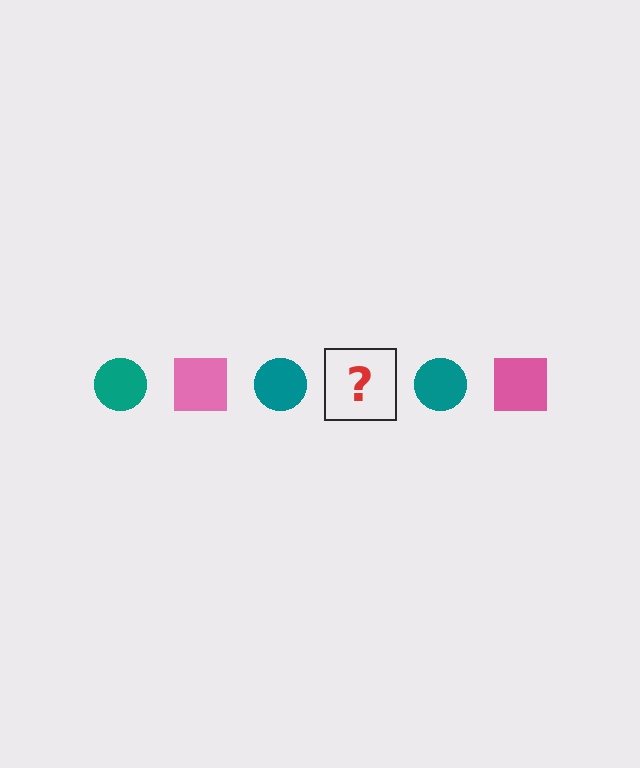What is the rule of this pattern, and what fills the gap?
The rule is that the pattern alternates between teal circle and pink square. The gap should be filled with a pink square.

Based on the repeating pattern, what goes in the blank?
The blank should be a pink square.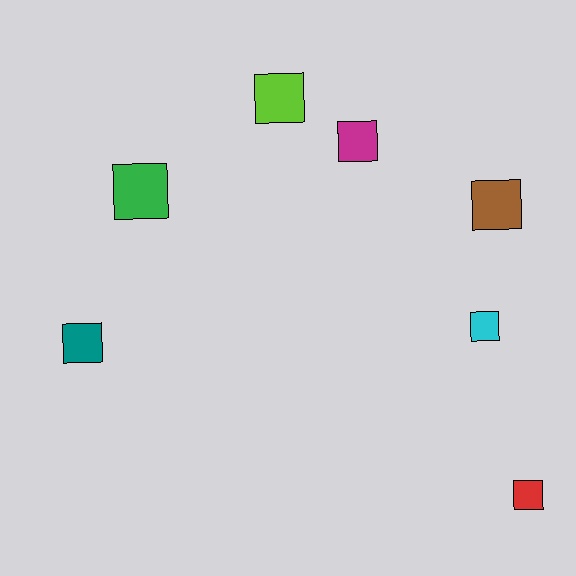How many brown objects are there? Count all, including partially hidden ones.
There is 1 brown object.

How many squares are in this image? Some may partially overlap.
There are 7 squares.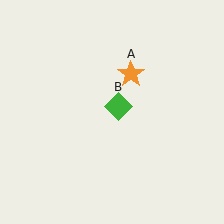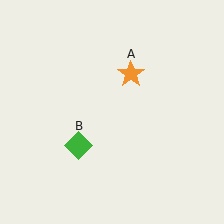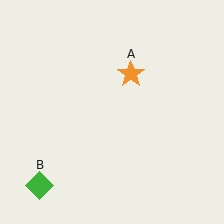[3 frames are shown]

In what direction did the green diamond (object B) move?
The green diamond (object B) moved down and to the left.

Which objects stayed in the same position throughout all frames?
Orange star (object A) remained stationary.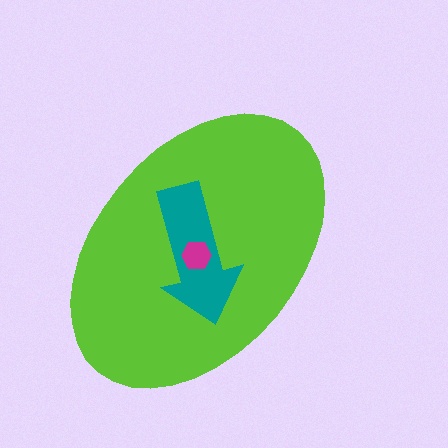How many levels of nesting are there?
3.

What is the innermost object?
The magenta hexagon.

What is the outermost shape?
The lime ellipse.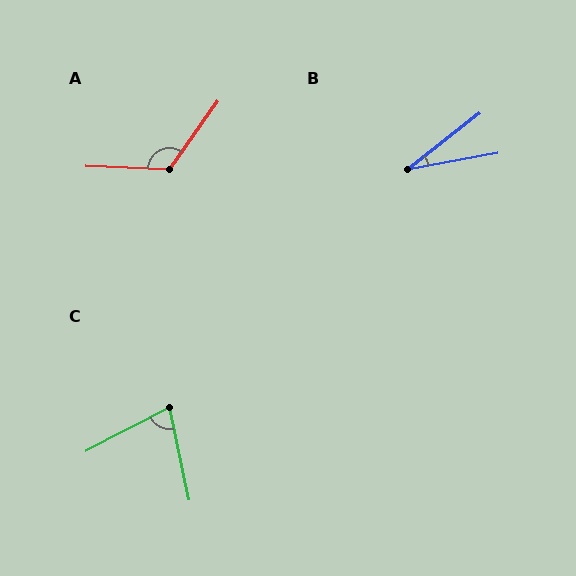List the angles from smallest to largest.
B (28°), C (74°), A (123°).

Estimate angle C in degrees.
Approximately 74 degrees.